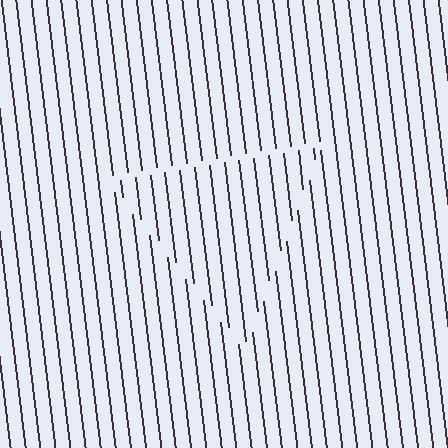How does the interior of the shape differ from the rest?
The interior of the shape contains the same grating, shifted by half a period — the contour is defined by the phase discontinuity where line-ends from the inner and outer gratings abut.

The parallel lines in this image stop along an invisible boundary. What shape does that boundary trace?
An illusory triangle. The interior of the shape contains the same grating, shifted by half a period — the contour is defined by the phase discontinuity where line-ends from the inner and outer gratings abut.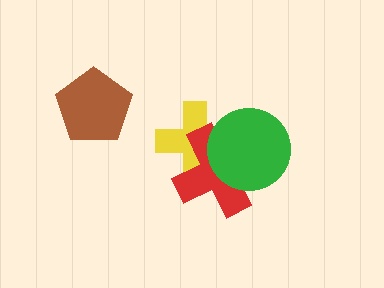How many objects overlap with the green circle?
2 objects overlap with the green circle.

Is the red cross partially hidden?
Yes, it is partially covered by another shape.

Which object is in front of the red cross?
The green circle is in front of the red cross.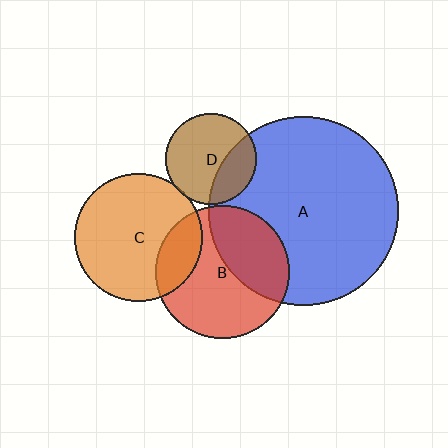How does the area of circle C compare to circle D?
Approximately 2.0 times.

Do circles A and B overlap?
Yes.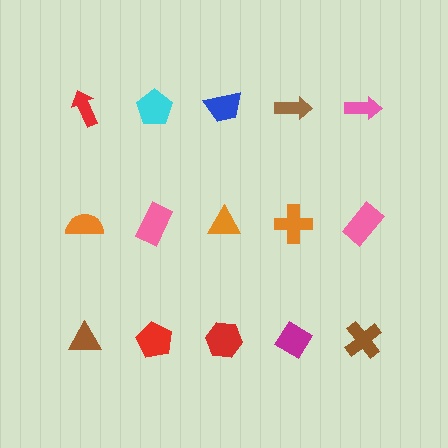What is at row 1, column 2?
A cyan pentagon.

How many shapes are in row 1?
5 shapes.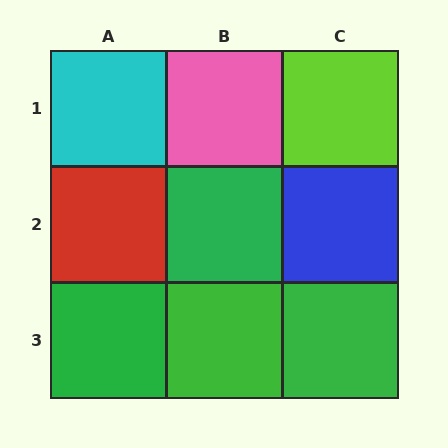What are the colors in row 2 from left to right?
Red, green, blue.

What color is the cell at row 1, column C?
Lime.